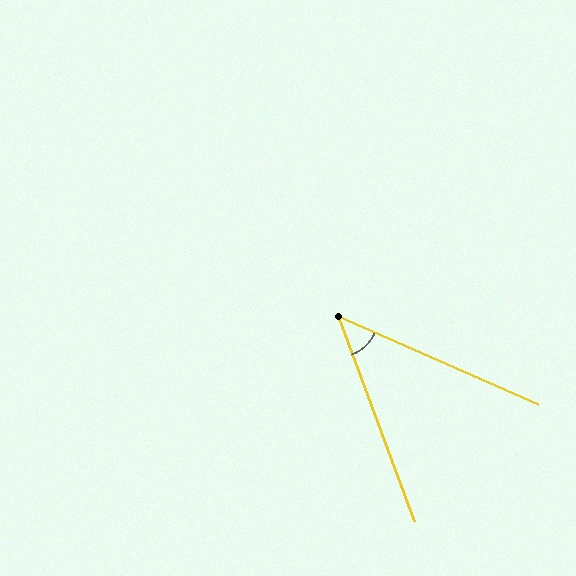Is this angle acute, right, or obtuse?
It is acute.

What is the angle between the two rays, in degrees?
Approximately 46 degrees.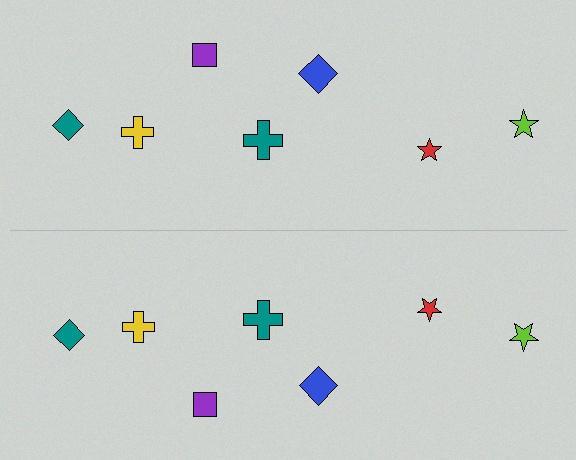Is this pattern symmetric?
Yes, this pattern has bilateral (reflection) symmetry.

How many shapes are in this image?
There are 14 shapes in this image.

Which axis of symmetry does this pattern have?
The pattern has a horizontal axis of symmetry running through the center of the image.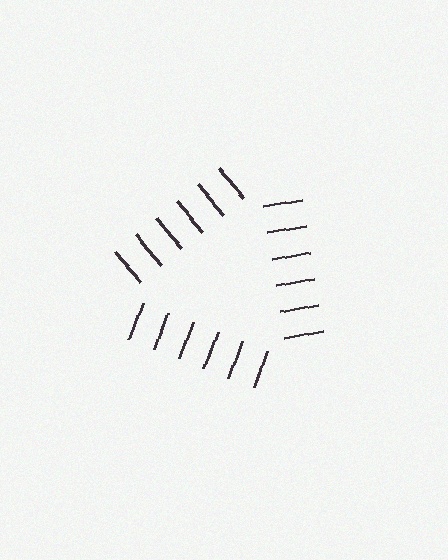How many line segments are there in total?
18 — 6 along each of the 3 edges.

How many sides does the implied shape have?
3 sides — the line-ends trace a triangle.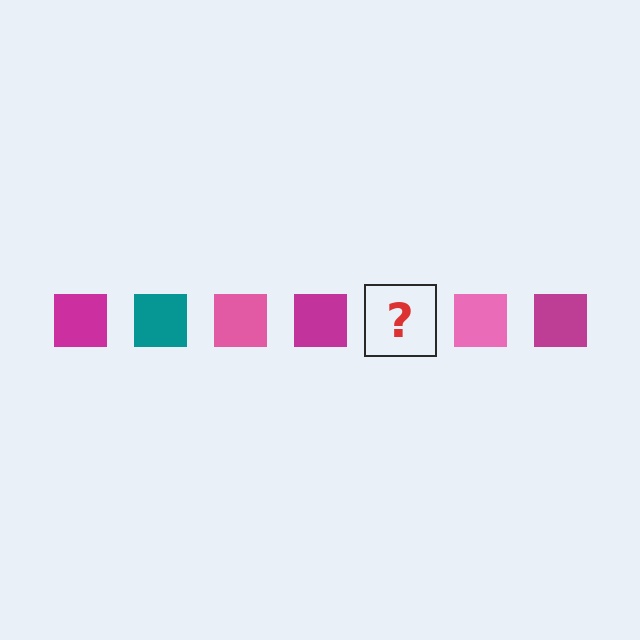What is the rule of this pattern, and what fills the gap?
The rule is that the pattern cycles through magenta, teal, pink squares. The gap should be filled with a teal square.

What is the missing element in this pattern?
The missing element is a teal square.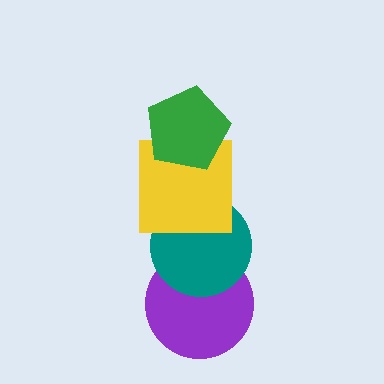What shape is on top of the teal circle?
The yellow square is on top of the teal circle.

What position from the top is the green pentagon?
The green pentagon is 1st from the top.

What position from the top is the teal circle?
The teal circle is 3rd from the top.